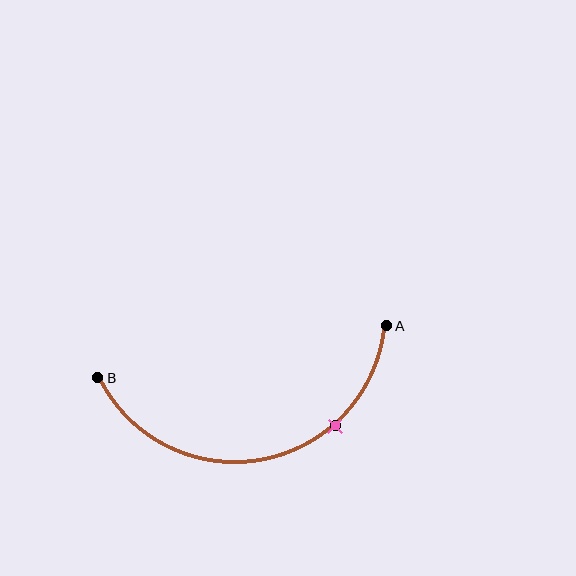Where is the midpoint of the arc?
The arc midpoint is the point on the curve farthest from the straight line joining A and B. It sits below that line.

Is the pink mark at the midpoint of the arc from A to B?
No. The pink mark lies on the arc but is closer to endpoint A. The arc midpoint would be at the point on the curve equidistant along the arc from both A and B.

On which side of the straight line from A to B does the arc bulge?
The arc bulges below the straight line connecting A and B.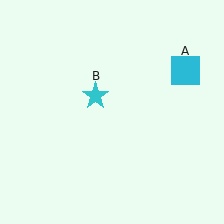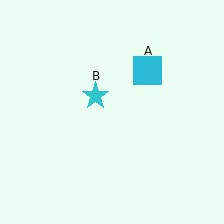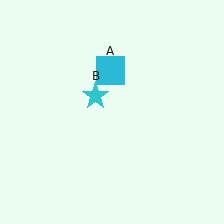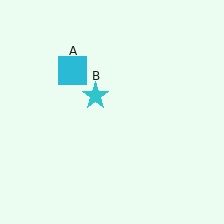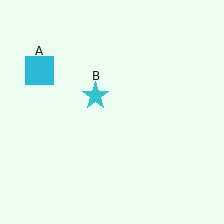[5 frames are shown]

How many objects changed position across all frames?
1 object changed position: cyan square (object A).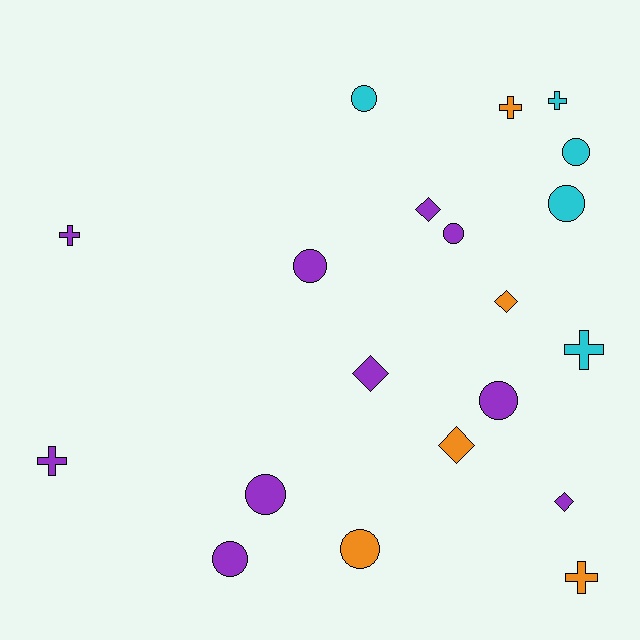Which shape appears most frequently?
Circle, with 9 objects.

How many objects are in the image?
There are 20 objects.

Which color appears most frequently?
Purple, with 10 objects.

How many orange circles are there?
There is 1 orange circle.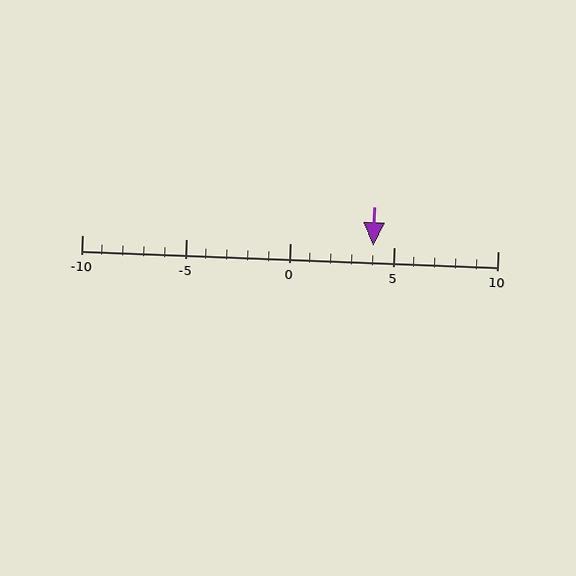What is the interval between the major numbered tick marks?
The major tick marks are spaced 5 units apart.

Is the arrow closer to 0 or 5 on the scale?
The arrow is closer to 5.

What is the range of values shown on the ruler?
The ruler shows values from -10 to 10.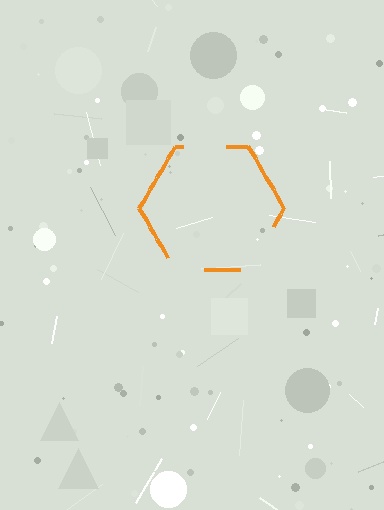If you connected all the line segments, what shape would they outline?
They would outline a hexagon.